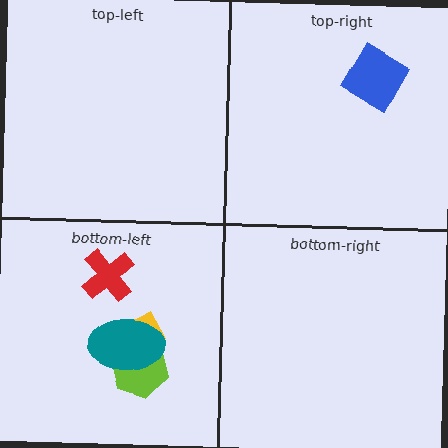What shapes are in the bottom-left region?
The yellow rectangle, the red cross, the lime hexagon, the teal ellipse.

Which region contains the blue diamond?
The top-right region.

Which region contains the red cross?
The bottom-left region.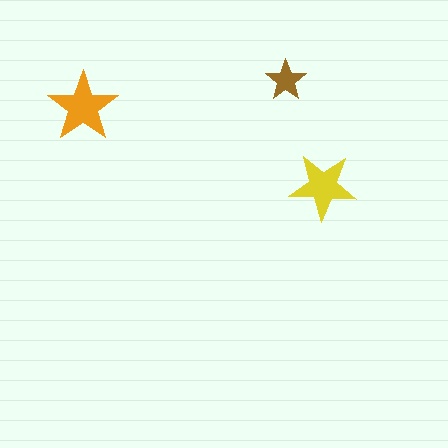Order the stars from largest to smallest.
the orange one, the yellow one, the brown one.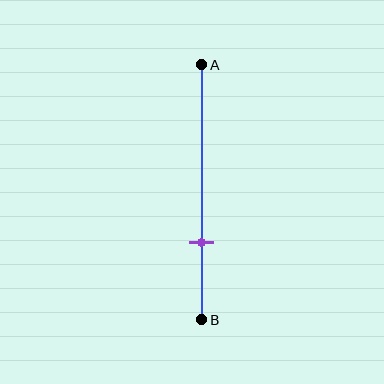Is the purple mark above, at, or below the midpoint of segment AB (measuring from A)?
The purple mark is below the midpoint of segment AB.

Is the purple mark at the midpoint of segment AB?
No, the mark is at about 70% from A, not at the 50% midpoint.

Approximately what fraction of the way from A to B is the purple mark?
The purple mark is approximately 70% of the way from A to B.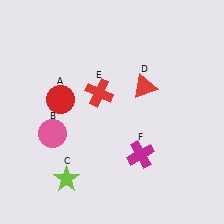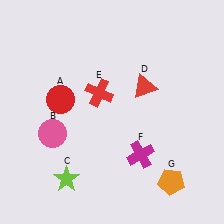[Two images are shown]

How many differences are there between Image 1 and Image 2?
There is 1 difference between the two images.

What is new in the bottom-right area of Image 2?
An orange pentagon (G) was added in the bottom-right area of Image 2.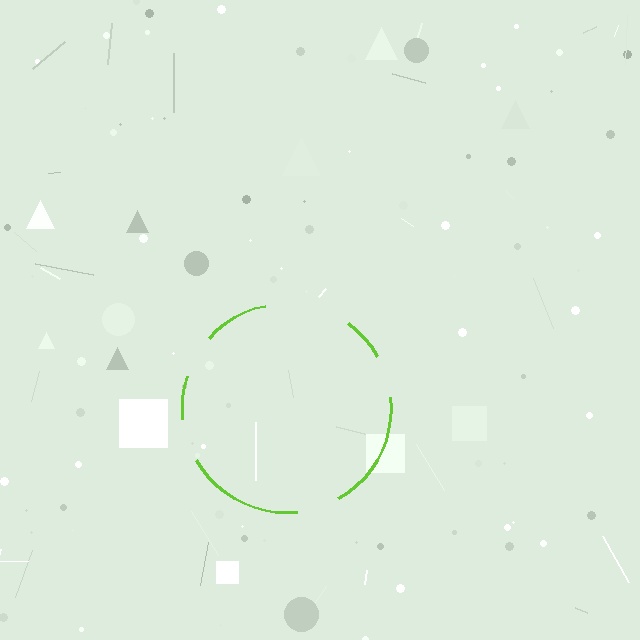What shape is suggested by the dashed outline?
The dashed outline suggests a circle.